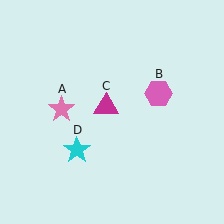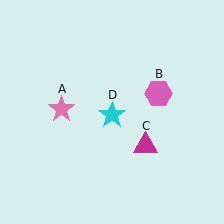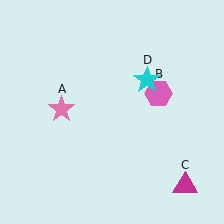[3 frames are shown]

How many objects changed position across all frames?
2 objects changed position: magenta triangle (object C), cyan star (object D).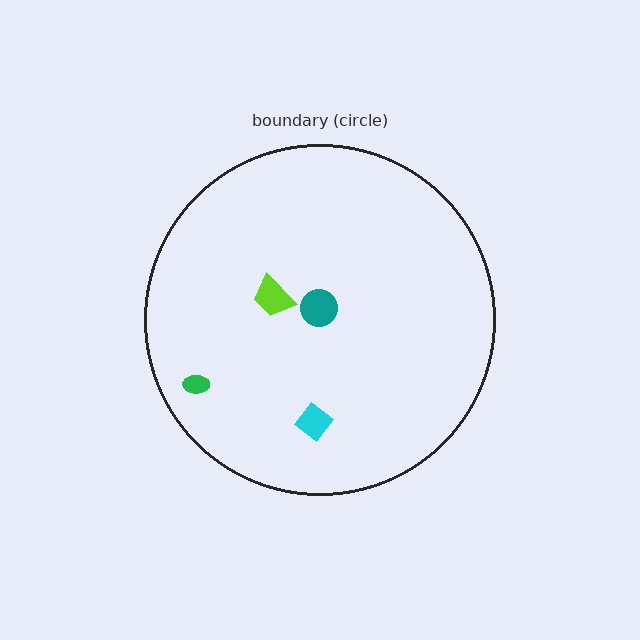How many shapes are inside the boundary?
4 inside, 0 outside.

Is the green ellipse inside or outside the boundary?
Inside.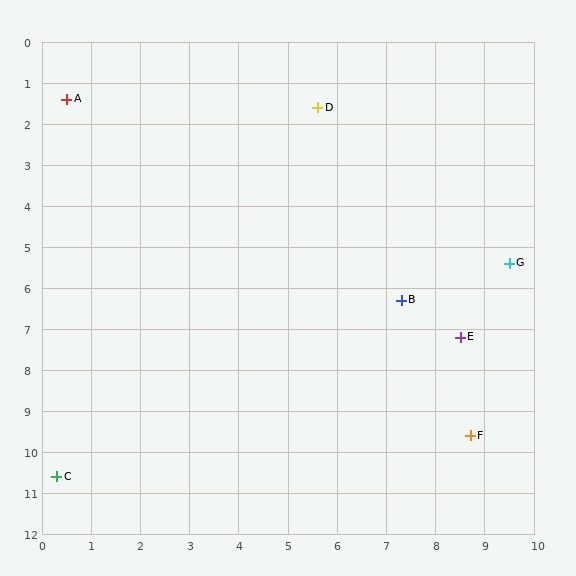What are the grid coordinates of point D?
Point D is at approximately (5.6, 1.6).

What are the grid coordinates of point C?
Point C is at approximately (0.3, 10.6).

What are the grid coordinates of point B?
Point B is at approximately (7.3, 6.3).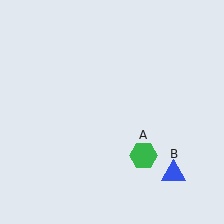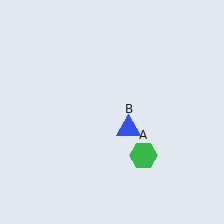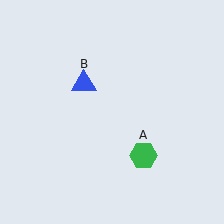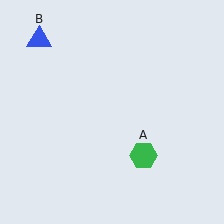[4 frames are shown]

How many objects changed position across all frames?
1 object changed position: blue triangle (object B).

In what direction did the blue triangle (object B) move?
The blue triangle (object B) moved up and to the left.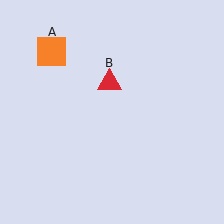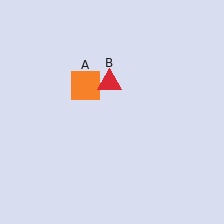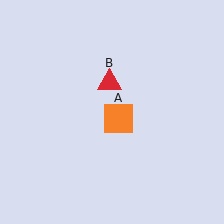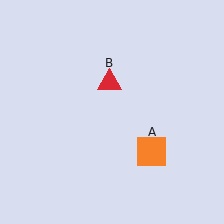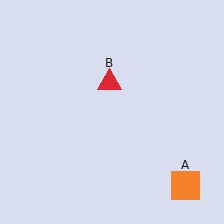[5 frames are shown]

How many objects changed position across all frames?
1 object changed position: orange square (object A).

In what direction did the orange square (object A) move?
The orange square (object A) moved down and to the right.